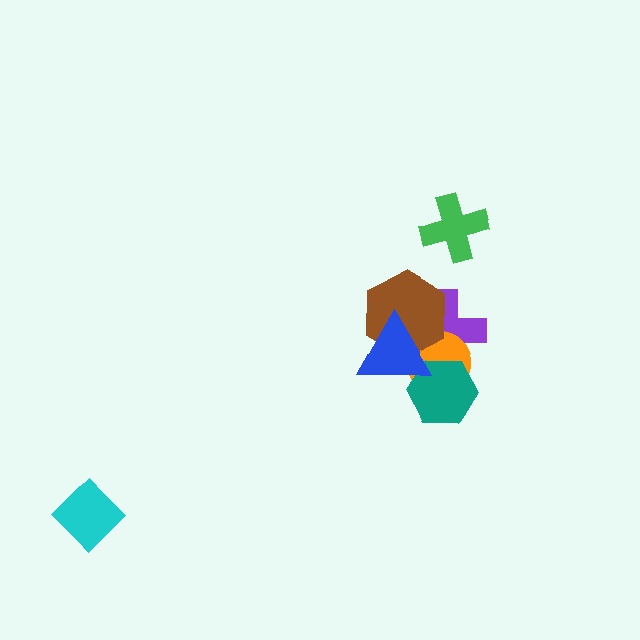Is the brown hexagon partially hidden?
Yes, it is partially covered by another shape.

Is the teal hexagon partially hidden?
Yes, it is partially covered by another shape.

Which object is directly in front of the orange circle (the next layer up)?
The brown hexagon is directly in front of the orange circle.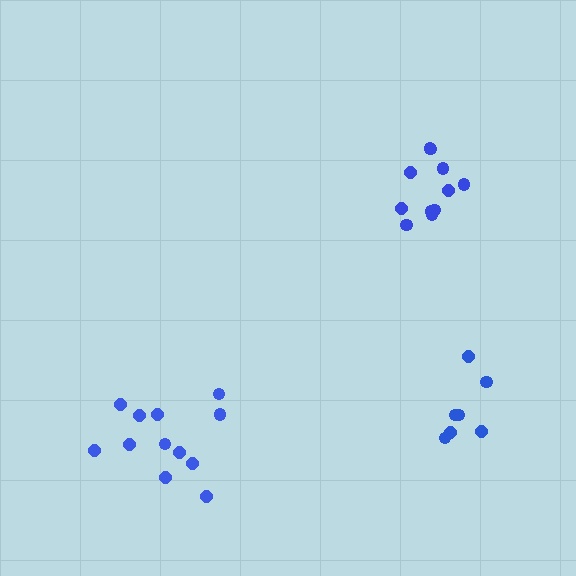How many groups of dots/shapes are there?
There are 3 groups.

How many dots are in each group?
Group 1: 7 dots, Group 2: 11 dots, Group 3: 12 dots (30 total).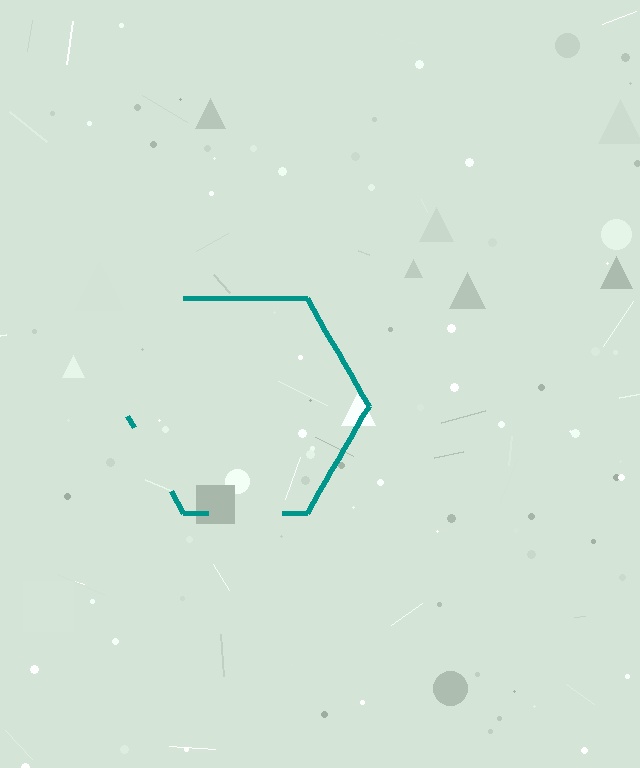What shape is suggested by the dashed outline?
The dashed outline suggests a hexagon.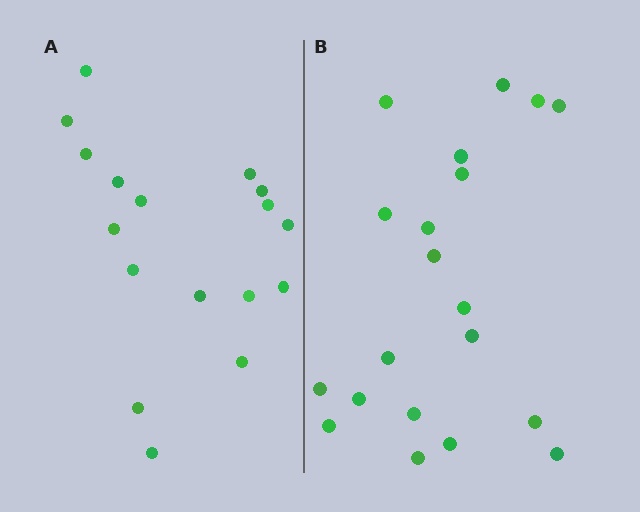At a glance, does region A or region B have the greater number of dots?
Region B (the right region) has more dots.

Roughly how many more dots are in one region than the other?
Region B has just a few more — roughly 2 or 3 more dots than region A.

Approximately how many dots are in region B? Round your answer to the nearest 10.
About 20 dots.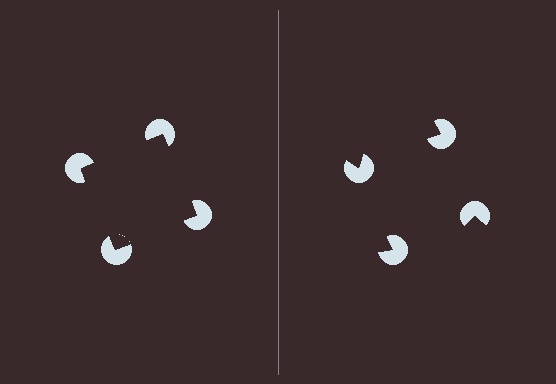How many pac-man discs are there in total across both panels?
8 — 4 on each side.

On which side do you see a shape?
An illusory square appears on the left side. On the right side the wedge cuts are rotated, so no coherent shape forms.